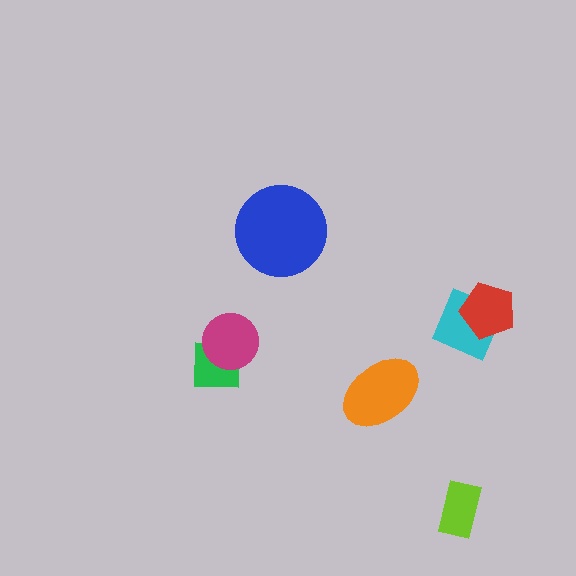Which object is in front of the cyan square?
The red pentagon is in front of the cyan square.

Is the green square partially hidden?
Yes, it is partially covered by another shape.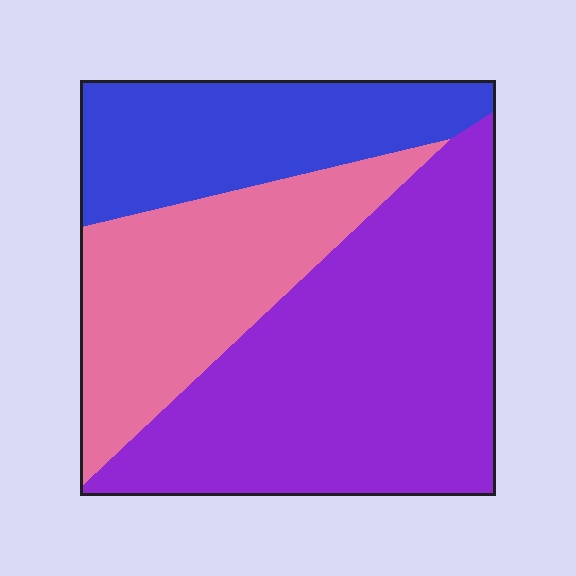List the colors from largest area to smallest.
From largest to smallest: purple, pink, blue.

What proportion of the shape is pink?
Pink takes up about one quarter (1/4) of the shape.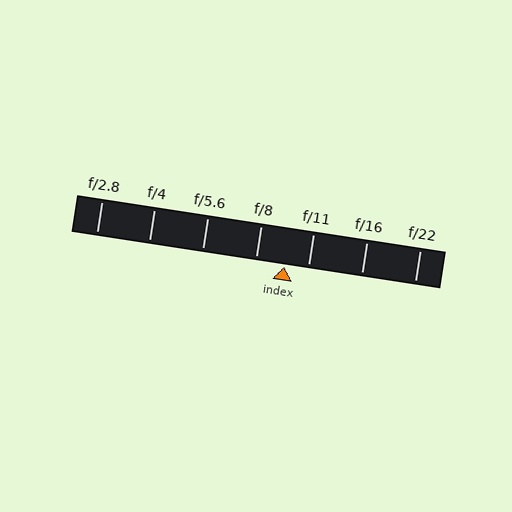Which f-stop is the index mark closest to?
The index mark is closest to f/11.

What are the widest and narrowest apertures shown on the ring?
The widest aperture shown is f/2.8 and the narrowest is f/22.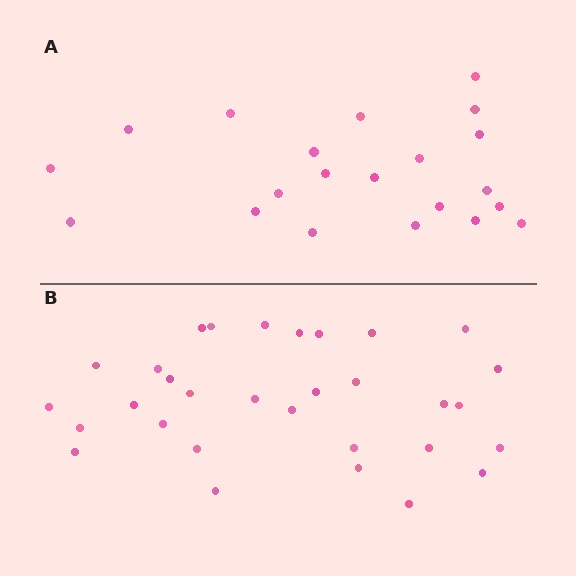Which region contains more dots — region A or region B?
Region B (the bottom region) has more dots.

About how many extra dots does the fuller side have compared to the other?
Region B has roughly 10 or so more dots than region A.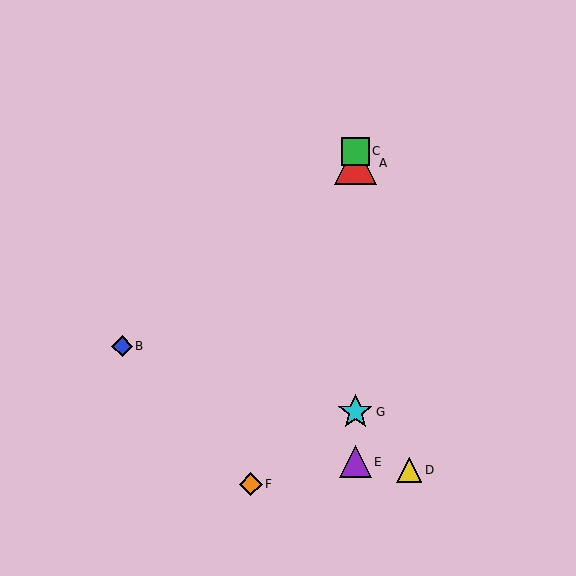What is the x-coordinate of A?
Object A is at x≈355.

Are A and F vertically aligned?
No, A is at x≈355 and F is at x≈251.